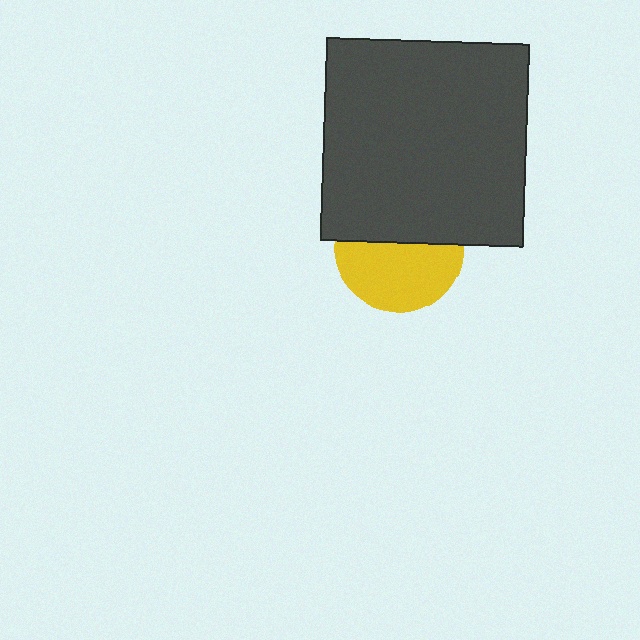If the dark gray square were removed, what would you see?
You would see the complete yellow circle.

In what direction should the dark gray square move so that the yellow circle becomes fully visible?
The dark gray square should move up. That is the shortest direction to clear the overlap and leave the yellow circle fully visible.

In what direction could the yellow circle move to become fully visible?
The yellow circle could move down. That would shift it out from behind the dark gray square entirely.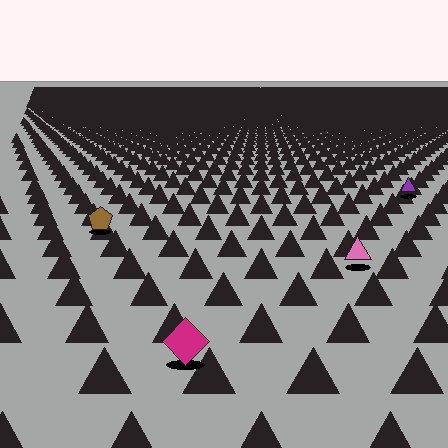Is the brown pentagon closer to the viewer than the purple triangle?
Yes. The brown pentagon is closer — you can tell from the texture gradient: the ground texture is coarser near it.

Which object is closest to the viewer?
The magenta diamond is closest. The texture marks near it are larger and more spread out.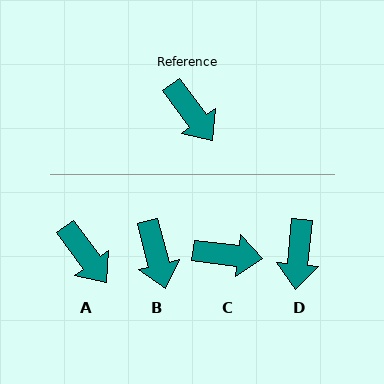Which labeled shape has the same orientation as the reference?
A.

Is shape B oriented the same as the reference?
No, it is off by about 22 degrees.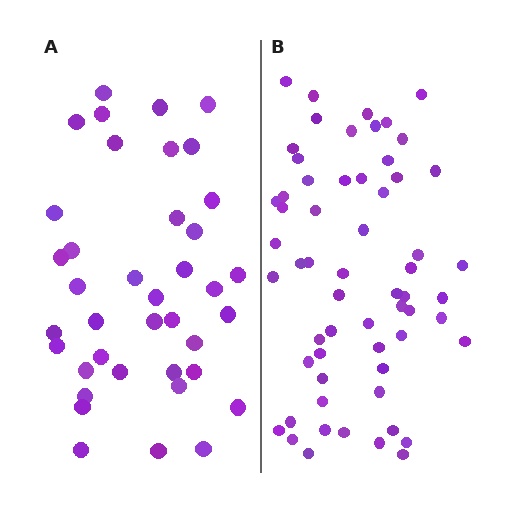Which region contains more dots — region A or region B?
Region B (the right region) has more dots.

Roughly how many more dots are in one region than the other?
Region B has approximately 20 more dots than region A.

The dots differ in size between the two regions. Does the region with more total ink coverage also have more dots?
No. Region A has more total ink coverage because its dots are larger, but region B actually contains more individual dots. Total area can be misleading — the number of items is what matters here.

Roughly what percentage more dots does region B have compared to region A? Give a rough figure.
About 55% more.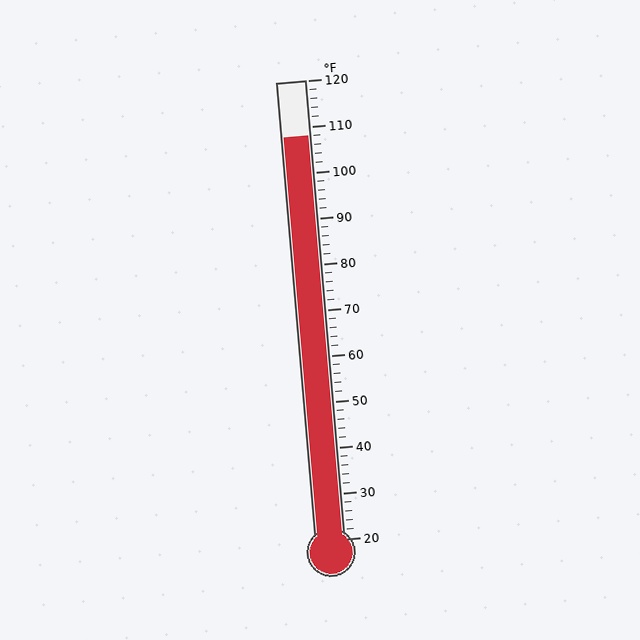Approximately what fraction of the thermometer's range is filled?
The thermometer is filled to approximately 90% of its range.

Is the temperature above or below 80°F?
The temperature is above 80°F.